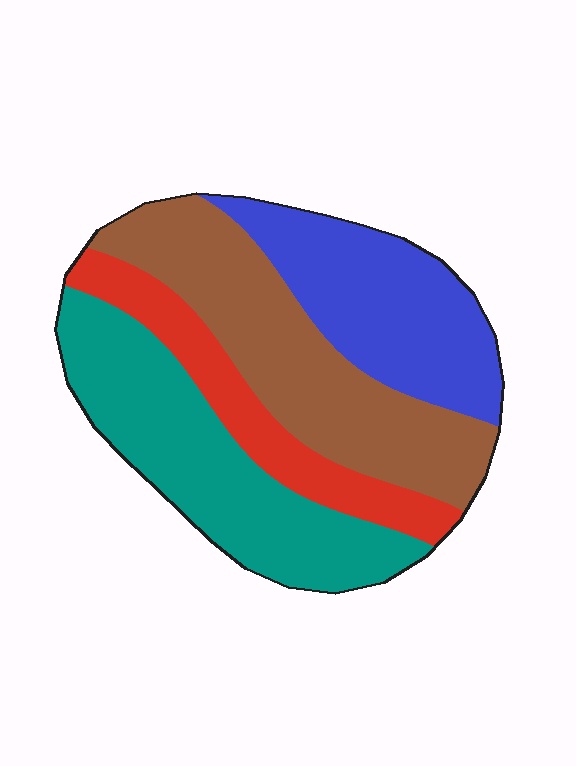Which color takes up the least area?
Red, at roughly 15%.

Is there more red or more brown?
Brown.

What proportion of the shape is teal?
Teal takes up about one third (1/3) of the shape.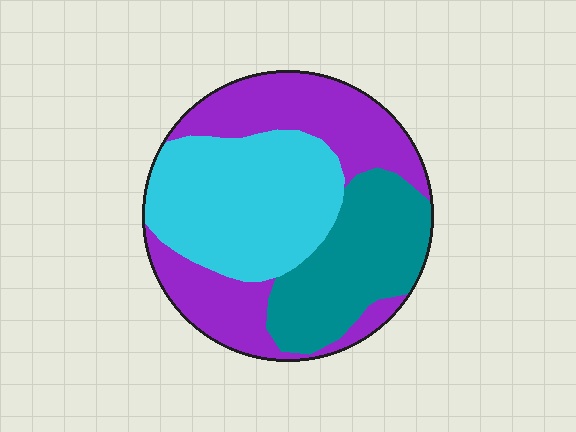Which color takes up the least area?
Teal, at roughly 25%.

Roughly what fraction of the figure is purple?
Purple covers 38% of the figure.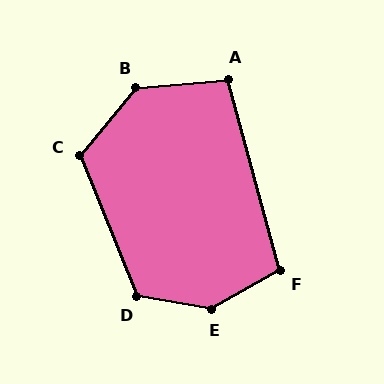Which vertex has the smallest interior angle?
A, at approximately 100 degrees.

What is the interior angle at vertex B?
Approximately 135 degrees (obtuse).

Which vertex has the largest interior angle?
E, at approximately 142 degrees.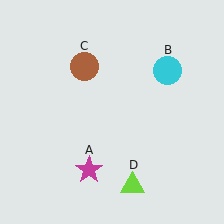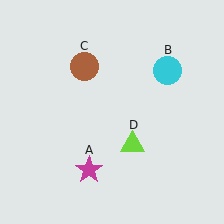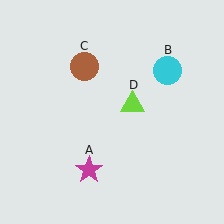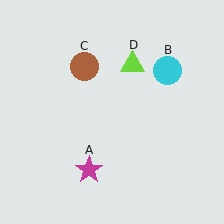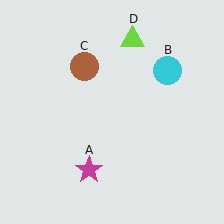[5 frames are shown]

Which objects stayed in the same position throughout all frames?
Magenta star (object A) and cyan circle (object B) and brown circle (object C) remained stationary.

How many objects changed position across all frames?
1 object changed position: lime triangle (object D).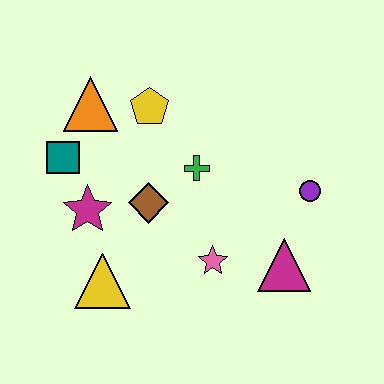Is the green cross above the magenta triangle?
Yes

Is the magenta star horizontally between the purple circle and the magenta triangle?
No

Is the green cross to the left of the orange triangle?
No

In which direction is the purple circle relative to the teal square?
The purple circle is to the right of the teal square.